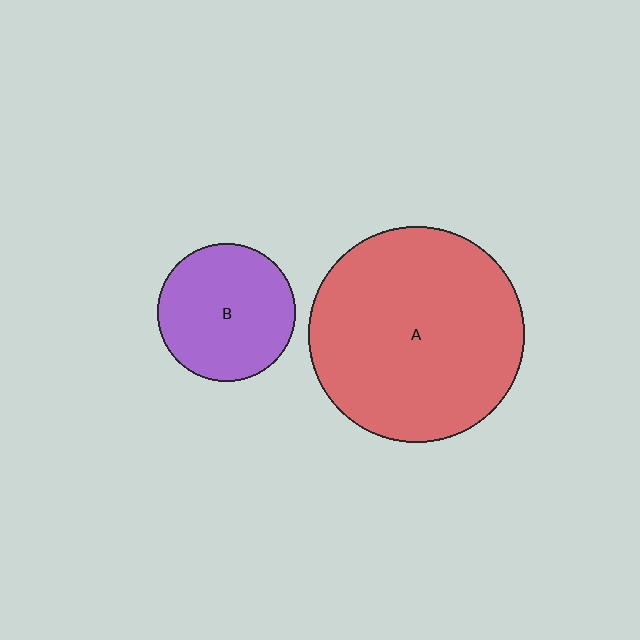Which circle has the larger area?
Circle A (red).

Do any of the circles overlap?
No, none of the circles overlap.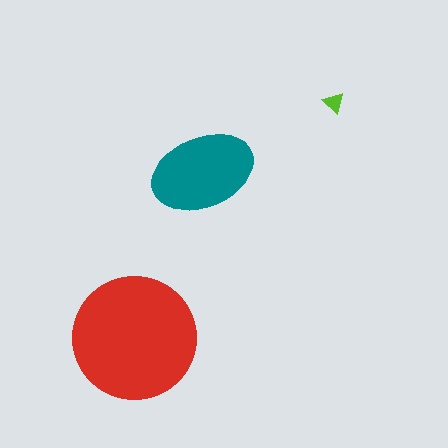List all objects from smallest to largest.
The lime triangle, the teal ellipse, the red circle.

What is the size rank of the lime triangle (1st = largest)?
3rd.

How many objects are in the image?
There are 3 objects in the image.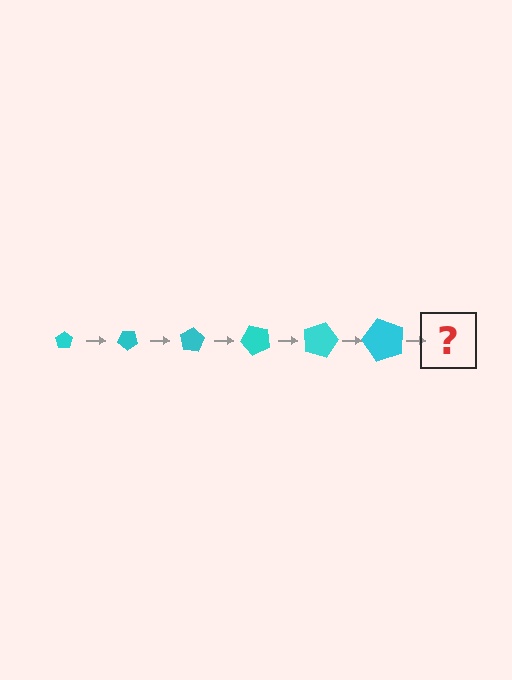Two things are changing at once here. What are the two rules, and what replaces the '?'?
The two rules are that the pentagon grows larger each step and it rotates 40 degrees each step. The '?' should be a pentagon, larger than the previous one and rotated 240 degrees from the start.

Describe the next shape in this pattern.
It should be a pentagon, larger than the previous one and rotated 240 degrees from the start.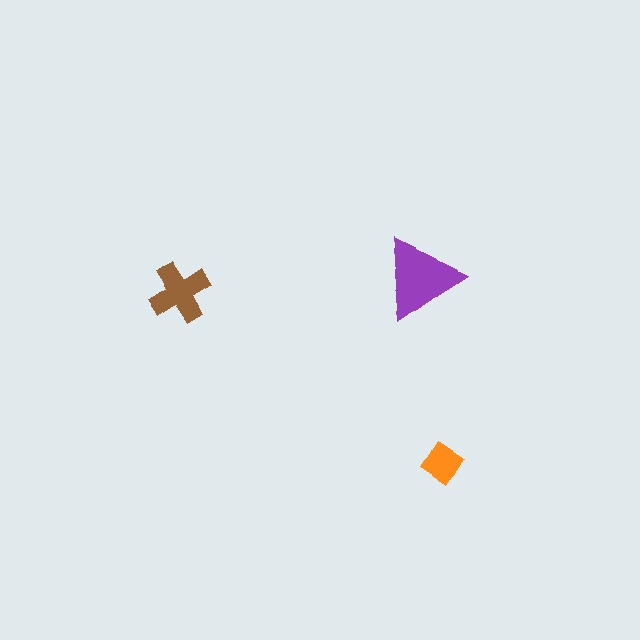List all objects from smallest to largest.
The orange diamond, the brown cross, the purple triangle.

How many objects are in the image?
There are 3 objects in the image.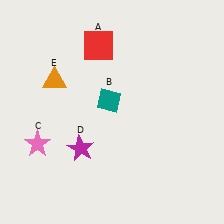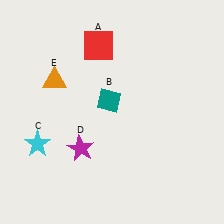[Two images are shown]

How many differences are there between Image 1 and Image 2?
There is 1 difference between the two images.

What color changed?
The star (C) changed from pink in Image 1 to cyan in Image 2.